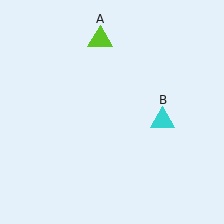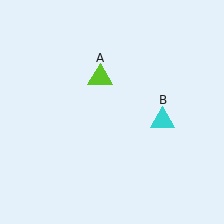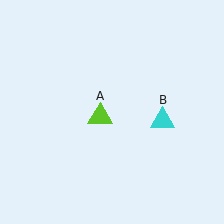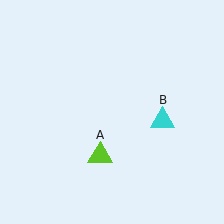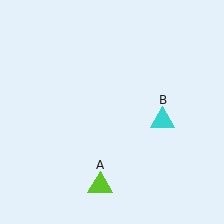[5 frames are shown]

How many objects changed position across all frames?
1 object changed position: lime triangle (object A).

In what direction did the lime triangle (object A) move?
The lime triangle (object A) moved down.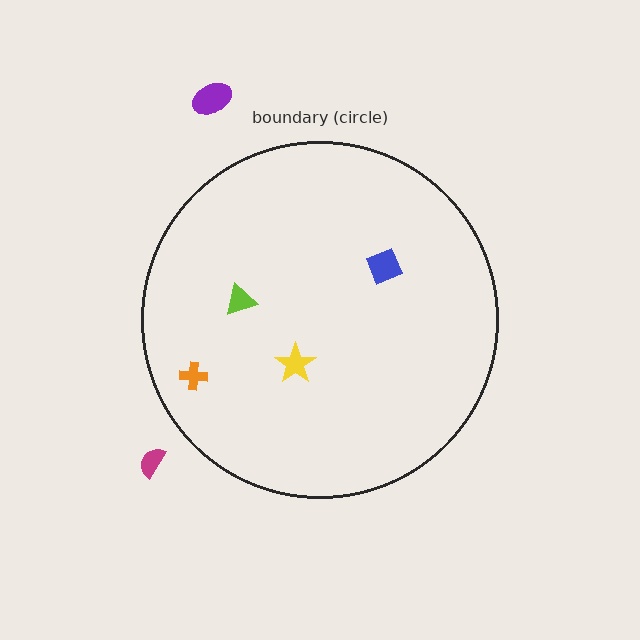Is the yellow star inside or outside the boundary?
Inside.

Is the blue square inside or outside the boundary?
Inside.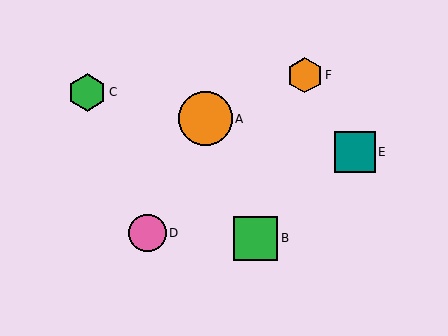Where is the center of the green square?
The center of the green square is at (256, 238).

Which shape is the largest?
The orange circle (labeled A) is the largest.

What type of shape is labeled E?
Shape E is a teal square.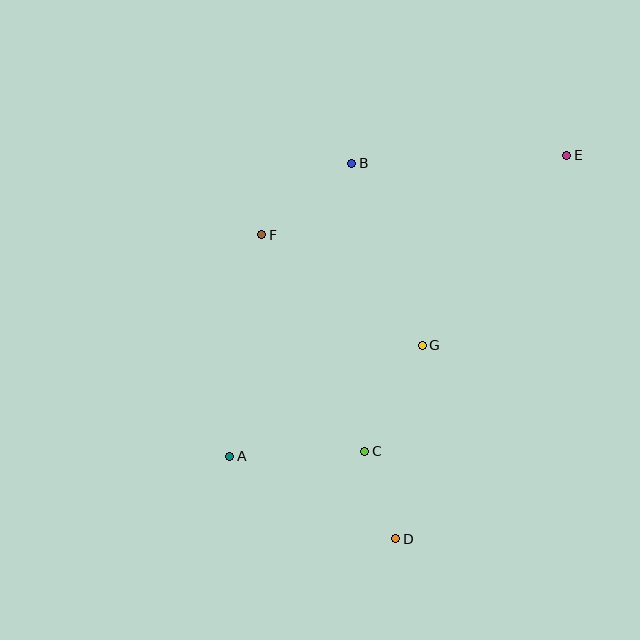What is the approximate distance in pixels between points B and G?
The distance between B and G is approximately 195 pixels.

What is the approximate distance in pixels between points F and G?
The distance between F and G is approximately 195 pixels.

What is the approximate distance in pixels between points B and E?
The distance between B and E is approximately 215 pixels.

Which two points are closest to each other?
Points C and D are closest to each other.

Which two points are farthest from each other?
Points A and E are farthest from each other.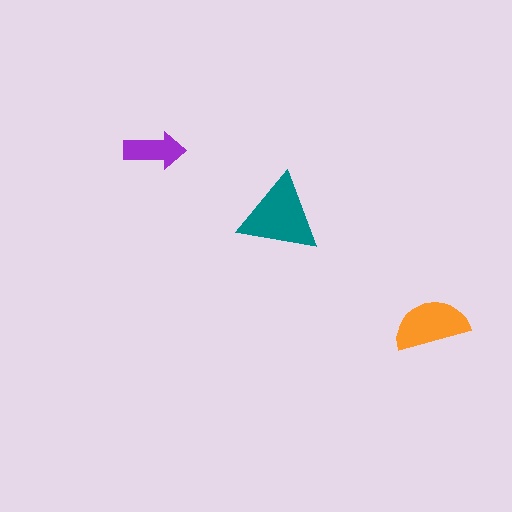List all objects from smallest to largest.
The purple arrow, the orange semicircle, the teal triangle.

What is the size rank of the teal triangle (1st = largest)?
1st.